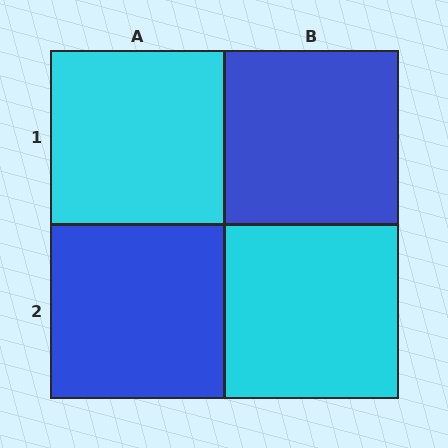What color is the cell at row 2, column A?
Blue.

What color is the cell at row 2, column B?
Cyan.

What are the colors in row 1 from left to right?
Cyan, blue.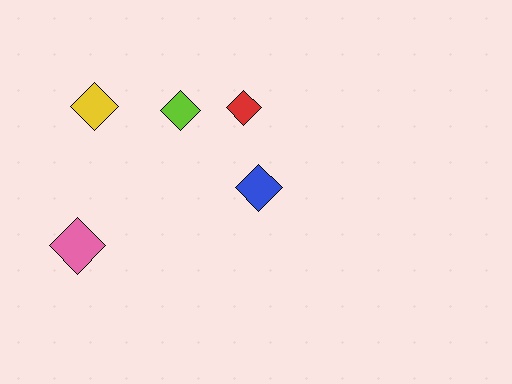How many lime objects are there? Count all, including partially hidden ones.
There is 1 lime object.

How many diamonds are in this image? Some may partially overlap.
There are 5 diamonds.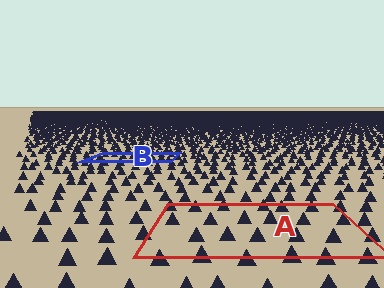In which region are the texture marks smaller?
The texture marks are smaller in region B, because it is farther away.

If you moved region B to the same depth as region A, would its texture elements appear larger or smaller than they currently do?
They would appear larger. At a closer depth, the same texture elements are projected at a bigger on-screen size.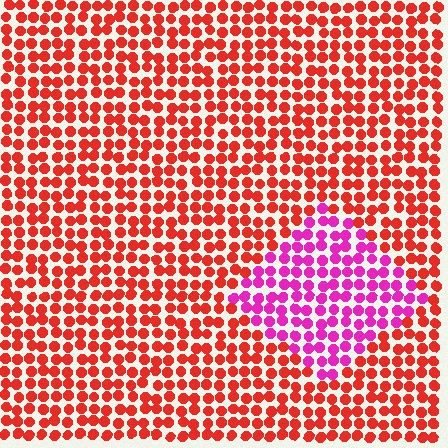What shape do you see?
I see a diamond.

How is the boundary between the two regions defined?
The boundary is defined purely by a slight shift in hue (about 50 degrees). Spacing, size, and orientation are identical on both sides.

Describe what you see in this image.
The image is filled with small red elements in a uniform arrangement. A diamond-shaped region is visible where the elements are tinted to a slightly different hue, forming a subtle color boundary.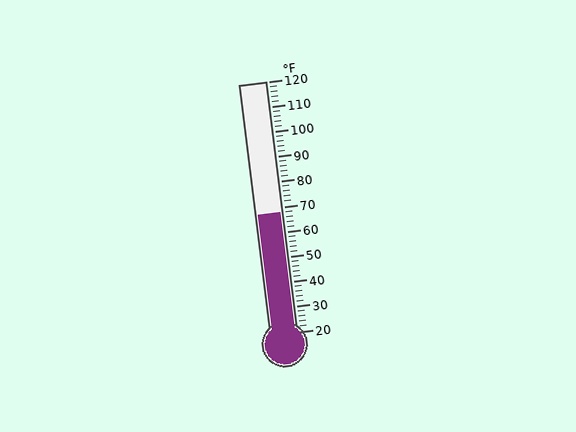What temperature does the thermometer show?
The thermometer shows approximately 68°F.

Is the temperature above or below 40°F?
The temperature is above 40°F.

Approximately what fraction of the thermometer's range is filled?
The thermometer is filled to approximately 50% of its range.